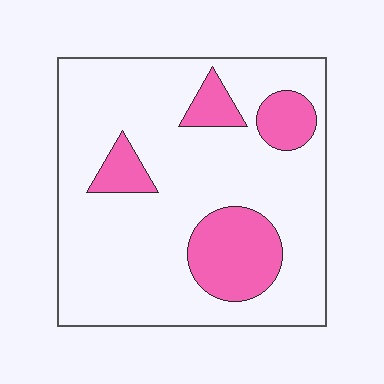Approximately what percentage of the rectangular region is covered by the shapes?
Approximately 20%.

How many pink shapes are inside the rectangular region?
4.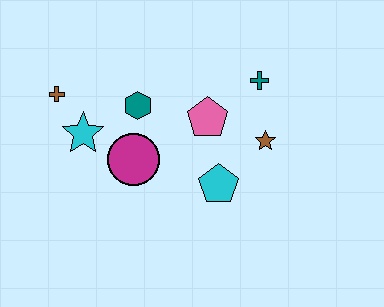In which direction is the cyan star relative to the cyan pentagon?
The cyan star is to the left of the cyan pentagon.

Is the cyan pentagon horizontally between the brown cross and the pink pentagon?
No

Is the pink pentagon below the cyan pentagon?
No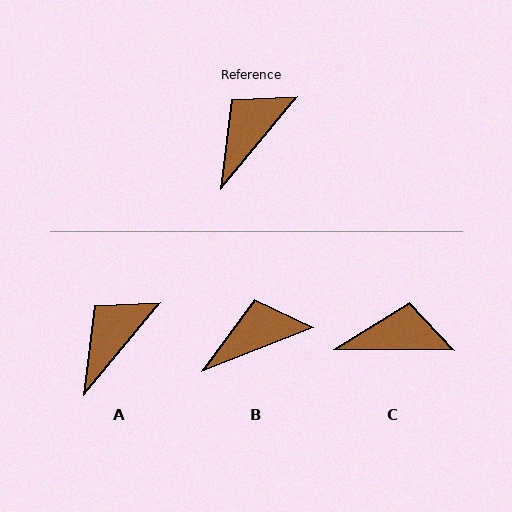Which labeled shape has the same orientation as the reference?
A.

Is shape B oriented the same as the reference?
No, it is off by about 29 degrees.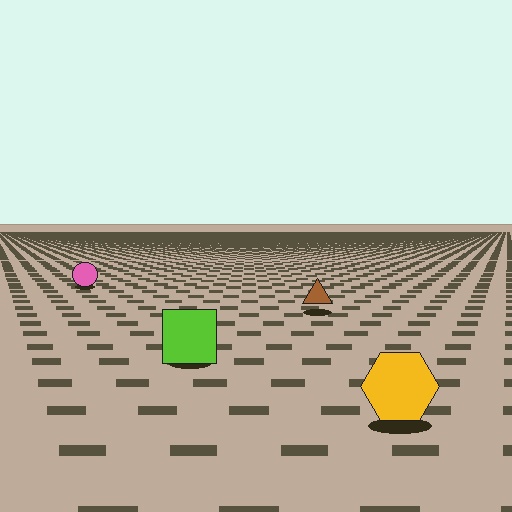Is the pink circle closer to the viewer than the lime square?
No. The lime square is closer — you can tell from the texture gradient: the ground texture is coarser near it.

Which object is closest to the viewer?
The yellow hexagon is closest. The texture marks near it are larger and more spread out.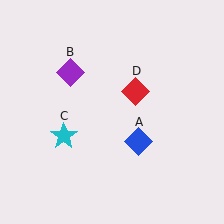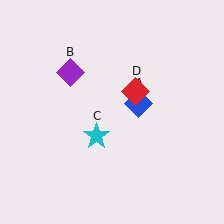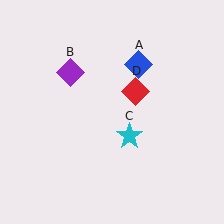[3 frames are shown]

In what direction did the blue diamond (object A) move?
The blue diamond (object A) moved up.